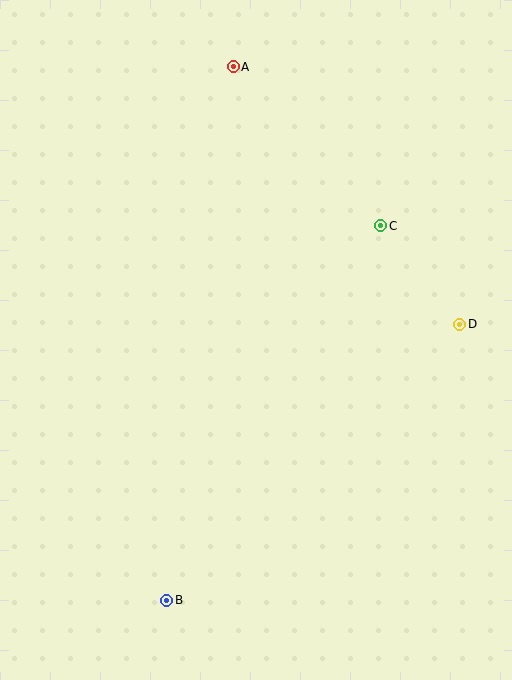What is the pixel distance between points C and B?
The distance between C and B is 431 pixels.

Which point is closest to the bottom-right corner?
Point B is closest to the bottom-right corner.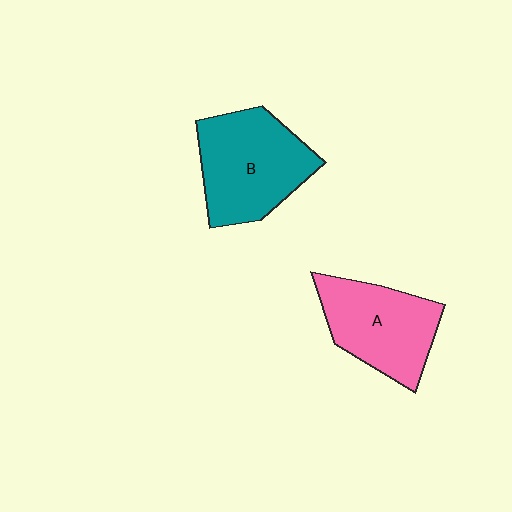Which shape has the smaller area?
Shape A (pink).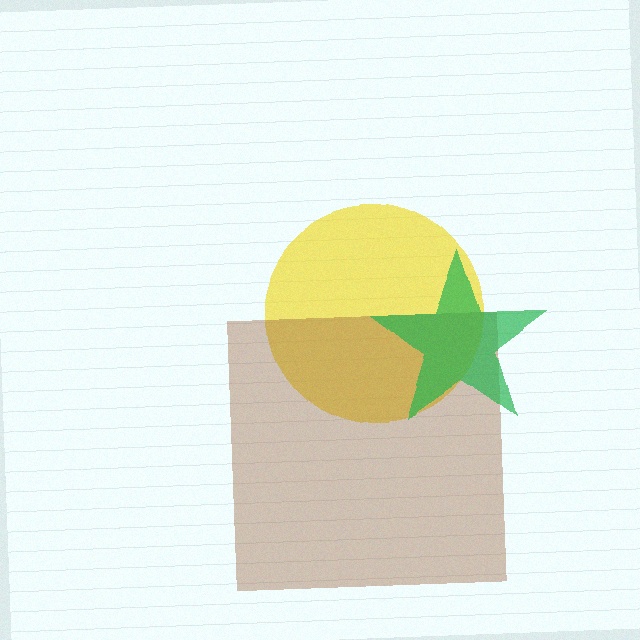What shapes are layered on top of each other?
The layered shapes are: a yellow circle, a brown square, a green star.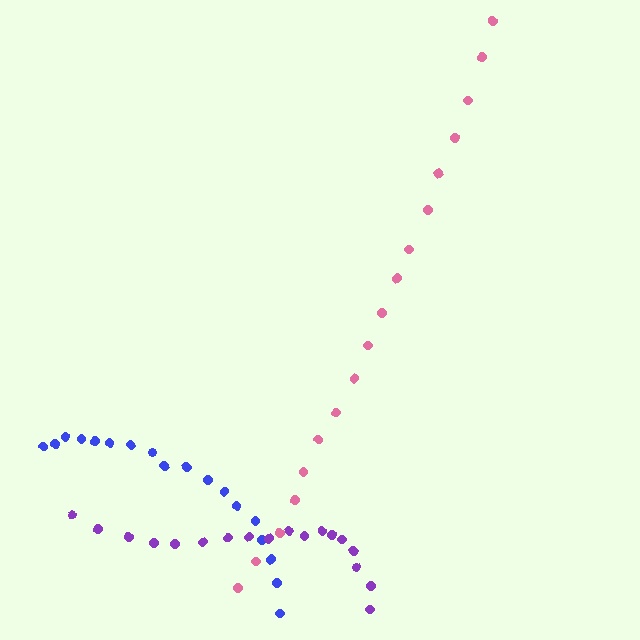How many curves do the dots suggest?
There are 3 distinct paths.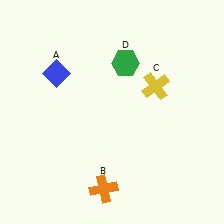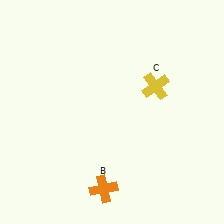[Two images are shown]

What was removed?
The blue diamond (A), the green hexagon (D) were removed in Image 2.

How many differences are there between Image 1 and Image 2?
There are 2 differences between the two images.